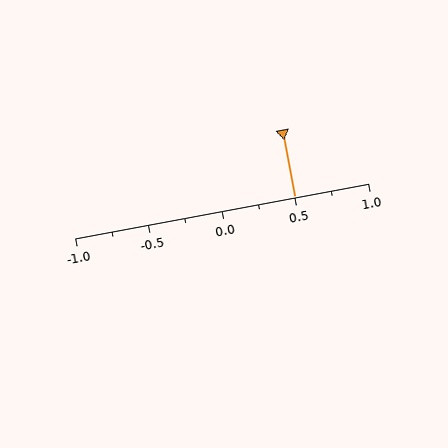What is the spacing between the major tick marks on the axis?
The major ticks are spaced 0.5 apart.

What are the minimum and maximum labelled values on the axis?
The axis runs from -1.0 to 1.0.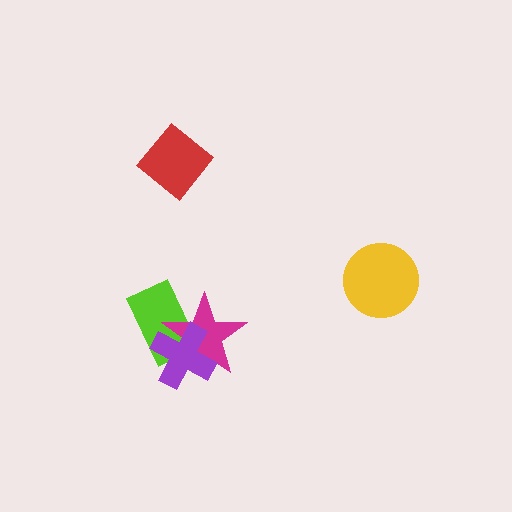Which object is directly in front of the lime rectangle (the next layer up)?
The magenta star is directly in front of the lime rectangle.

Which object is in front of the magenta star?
The purple cross is in front of the magenta star.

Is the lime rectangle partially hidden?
Yes, it is partially covered by another shape.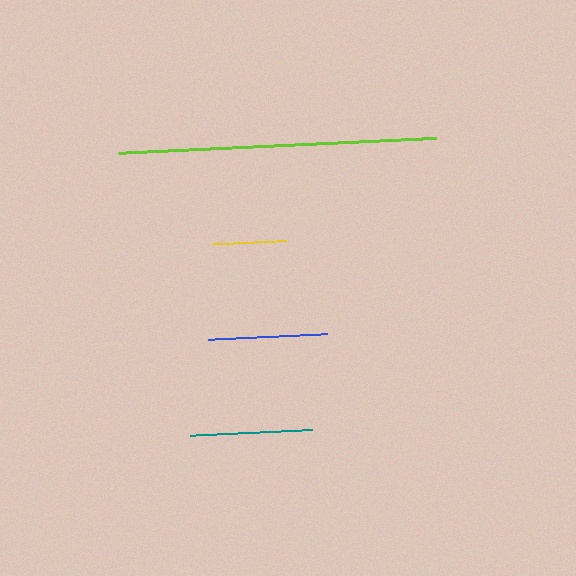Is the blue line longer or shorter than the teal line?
The teal line is longer than the blue line.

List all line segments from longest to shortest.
From longest to shortest: lime, teal, blue, yellow.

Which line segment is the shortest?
The yellow line is the shortest at approximately 73 pixels.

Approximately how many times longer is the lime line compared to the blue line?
The lime line is approximately 2.7 times the length of the blue line.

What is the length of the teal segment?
The teal segment is approximately 122 pixels long.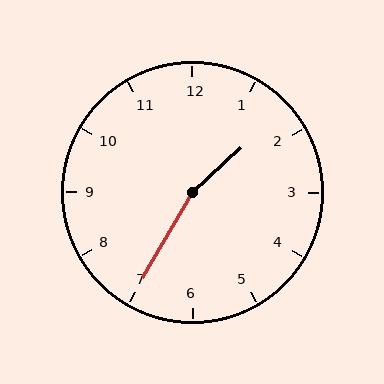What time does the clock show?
1:35.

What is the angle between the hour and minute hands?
Approximately 162 degrees.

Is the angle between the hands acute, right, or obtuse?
It is obtuse.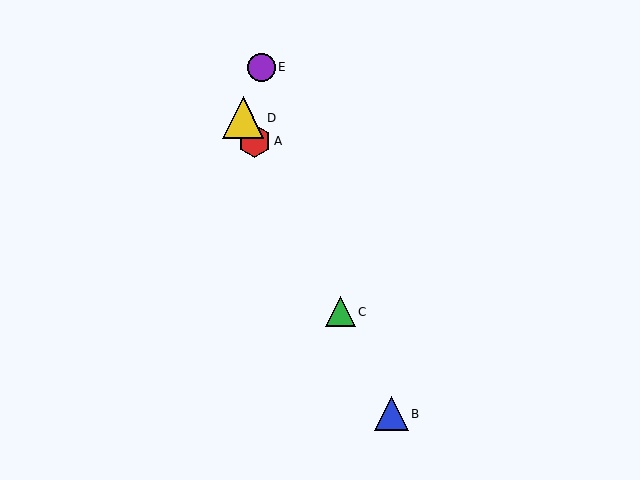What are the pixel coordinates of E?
Object E is at (262, 67).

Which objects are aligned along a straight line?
Objects A, B, C, D are aligned along a straight line.